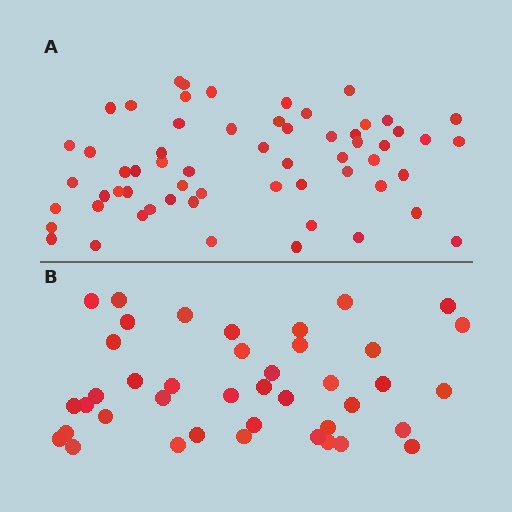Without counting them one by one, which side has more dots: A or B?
Region A (the top region) has more dots.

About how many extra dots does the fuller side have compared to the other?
Region A has approximately 20 more dots than region B.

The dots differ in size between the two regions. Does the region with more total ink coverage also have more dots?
No. Region B has more total ink coverage because its dots are larger, but region A actually contains more individual dots. Total area can be misleading — the number of items is what matters here.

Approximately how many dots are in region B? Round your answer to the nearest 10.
About 40 dots. (The exact count is 41, which rounds to 40.)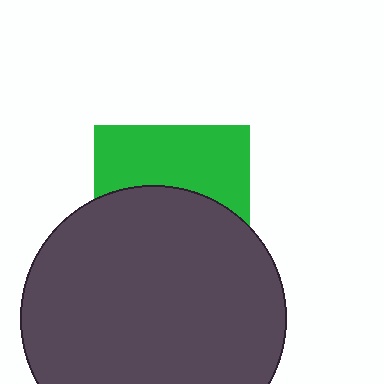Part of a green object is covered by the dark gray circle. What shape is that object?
It is a square.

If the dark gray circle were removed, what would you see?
You would see the complete green square.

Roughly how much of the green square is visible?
A small part of it is visible (roughly 45%).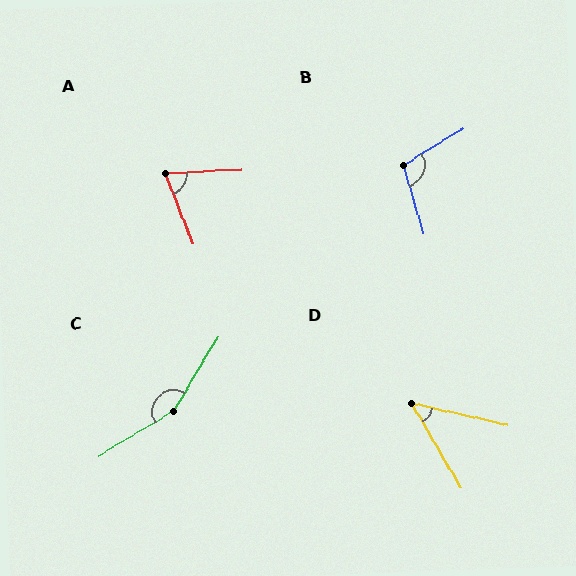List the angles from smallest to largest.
D (47°), A (72°), B (105°), C (152°).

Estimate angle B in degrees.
Approximately 105 degrees.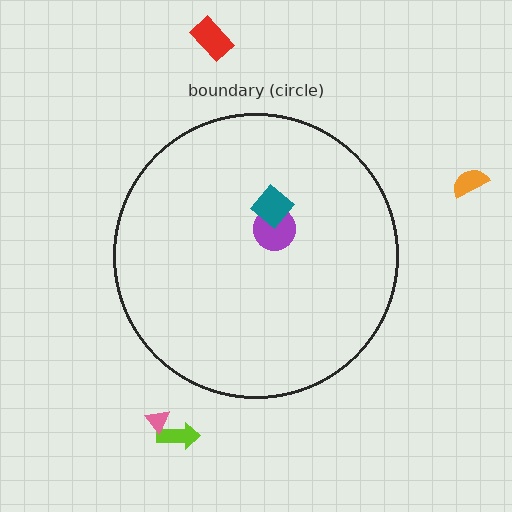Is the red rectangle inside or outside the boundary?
Outside.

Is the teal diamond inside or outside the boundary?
Inside.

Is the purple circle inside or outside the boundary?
Inside.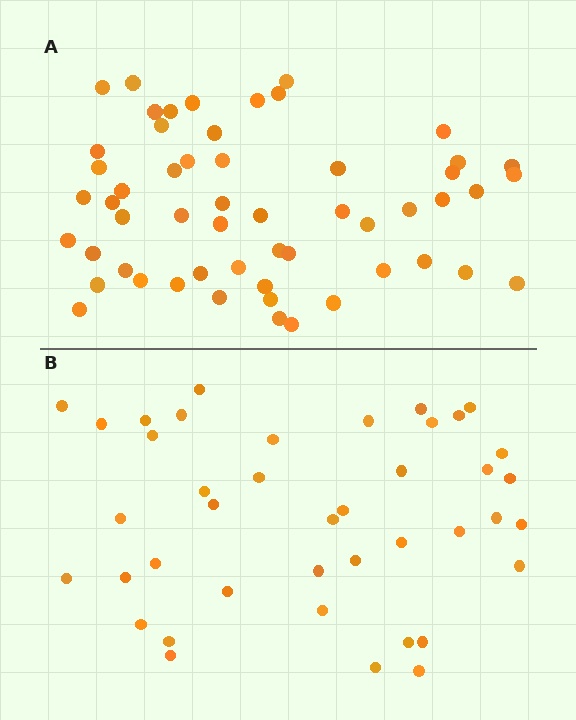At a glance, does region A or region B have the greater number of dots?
Region A (the top region) has more dots.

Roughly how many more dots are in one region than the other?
Region A has approximately 15 more dots than region B.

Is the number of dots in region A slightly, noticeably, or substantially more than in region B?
Region A has noticeably more, but not dramatically so. The ratio is roughly 1.3 to 1.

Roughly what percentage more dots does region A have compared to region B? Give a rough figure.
About 35% more.